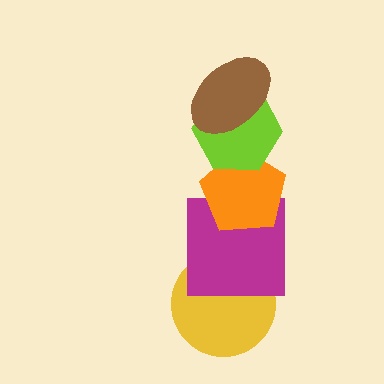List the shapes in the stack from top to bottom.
From top to bottom: the brown ellipse, the lime hexagon, the orange pentagon, the magenta square, the yellow circle.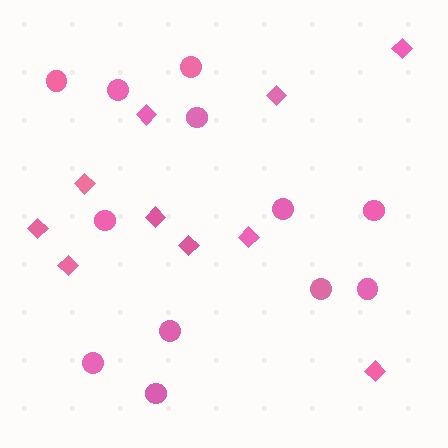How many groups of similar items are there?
There are 2 groups: one group of circles (12) and one group of diamonds (10).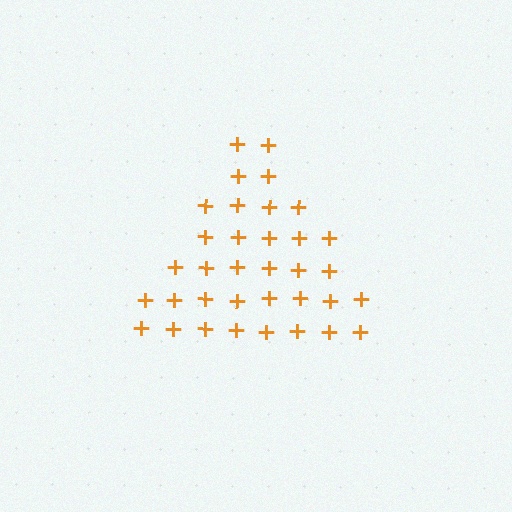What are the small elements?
The small elements are plus signs.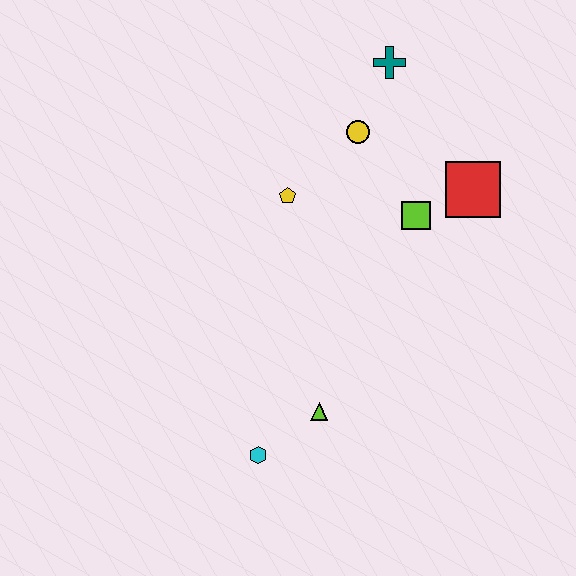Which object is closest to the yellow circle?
The teal cross is closest to the yellow circle.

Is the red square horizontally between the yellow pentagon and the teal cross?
No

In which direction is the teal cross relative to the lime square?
The teal cross is above the lime square.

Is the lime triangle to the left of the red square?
Yes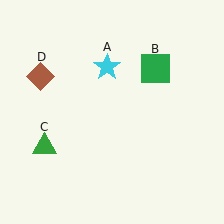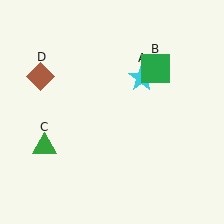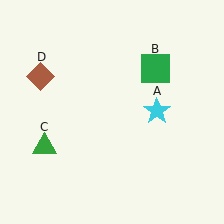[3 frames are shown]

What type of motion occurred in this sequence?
The cyan star (object A) rotated clockwise around the center of the scene.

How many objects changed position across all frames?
1 object changed position: cyan star (object A).